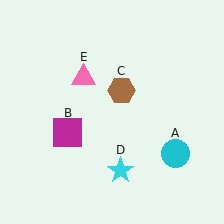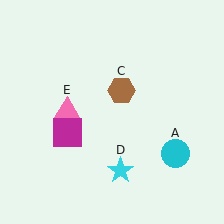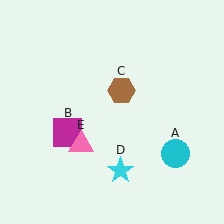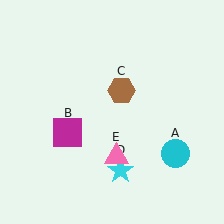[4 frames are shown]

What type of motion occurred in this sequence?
The pink triangle (object E) rotated counterclockwise around the center of the scene.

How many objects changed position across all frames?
1 object changed position: pink triangle (object E).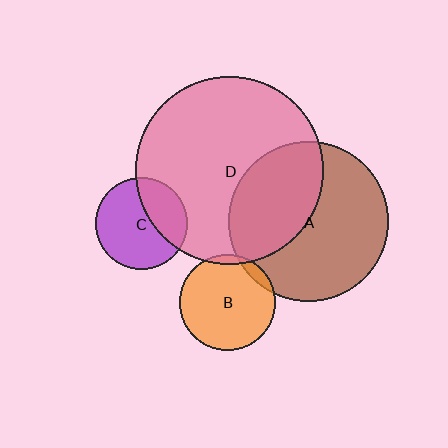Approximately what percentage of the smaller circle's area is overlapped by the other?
Approximately 5%.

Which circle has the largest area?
Circle D (pink).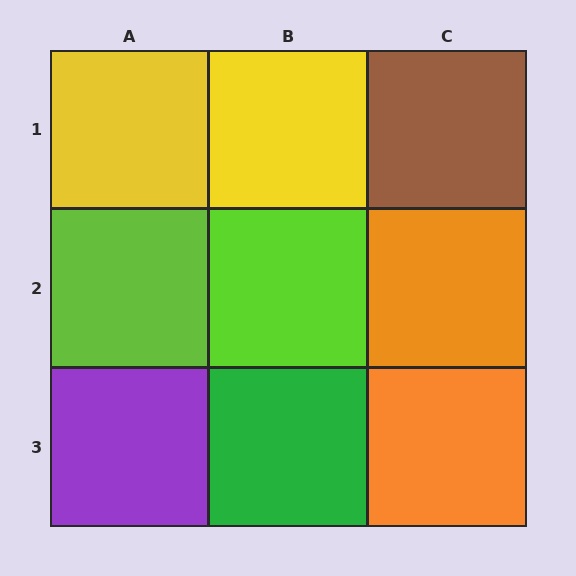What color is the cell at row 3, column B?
Green.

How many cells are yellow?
2 cells are yellow.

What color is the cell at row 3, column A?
Purple.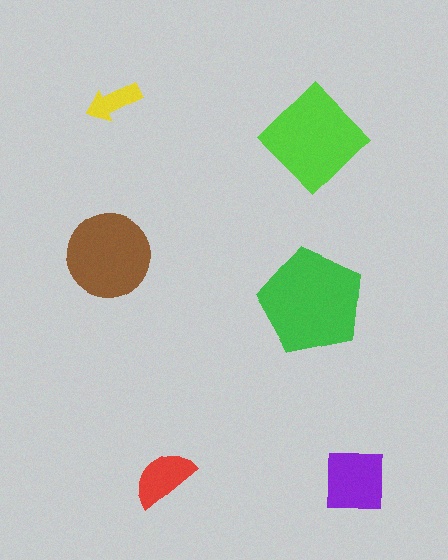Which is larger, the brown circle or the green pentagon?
The green pentagon.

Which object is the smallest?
The yellow arrow.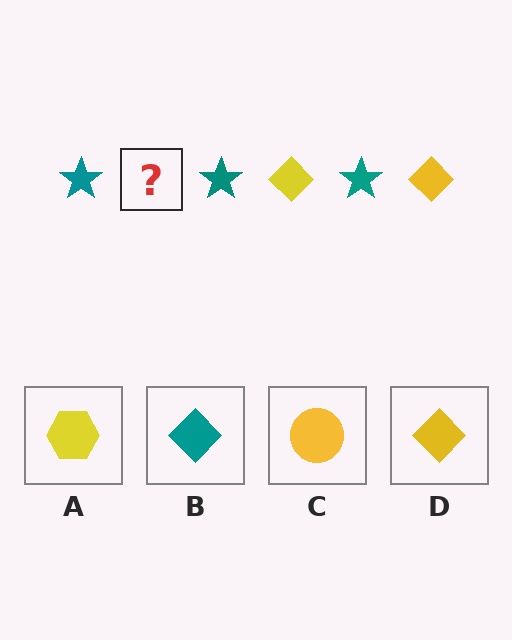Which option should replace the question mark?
Option D.